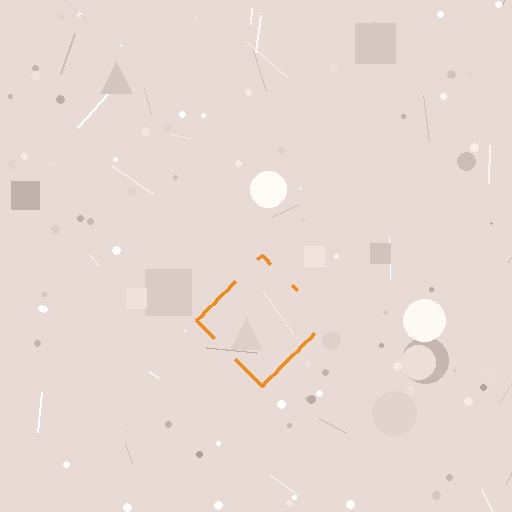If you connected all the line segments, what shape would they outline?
They would outline a diamond.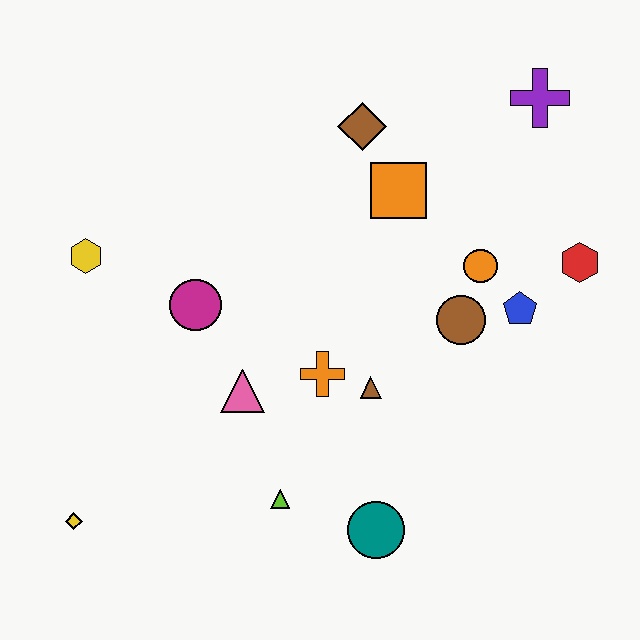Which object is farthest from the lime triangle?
The purple cross is farthest from the lime triangle.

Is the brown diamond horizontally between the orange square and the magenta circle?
Yes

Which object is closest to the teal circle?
The lime triangle is closest to the teal circle.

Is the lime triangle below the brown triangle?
Yes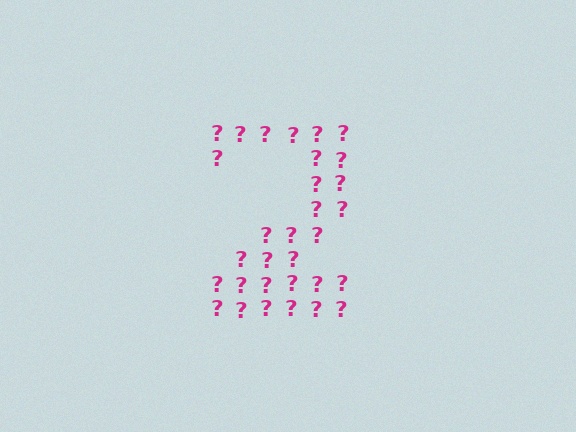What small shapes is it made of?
It is made of small question marks.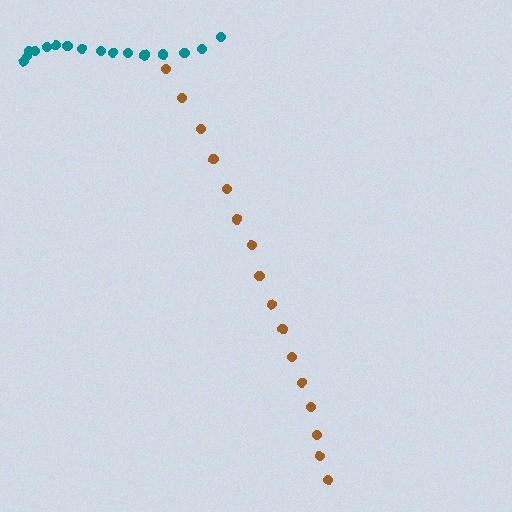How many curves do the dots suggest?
There are 2 distinct paths.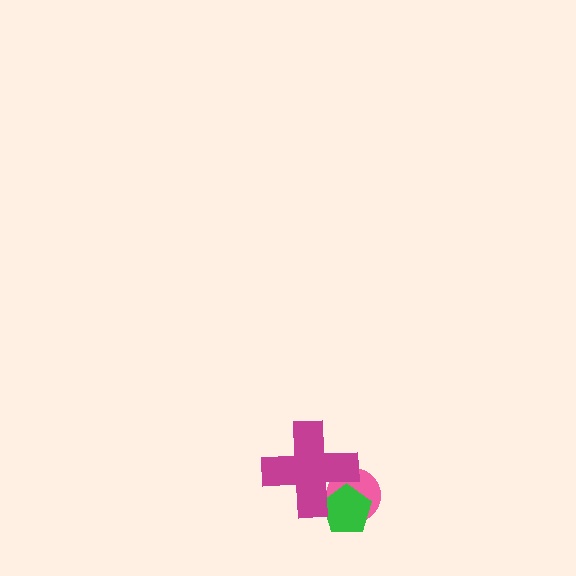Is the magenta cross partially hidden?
No, no other shape covers it.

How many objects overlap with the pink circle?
2 objects overlap with the pink circle.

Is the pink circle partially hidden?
Yes, it is partially covered by another shape.